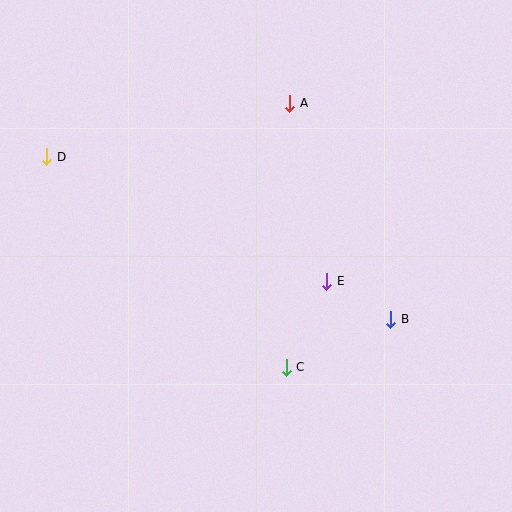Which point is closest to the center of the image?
Point E at (327, 281) is closest to the center.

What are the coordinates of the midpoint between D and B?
The midpoint between D and B is at (219, 238).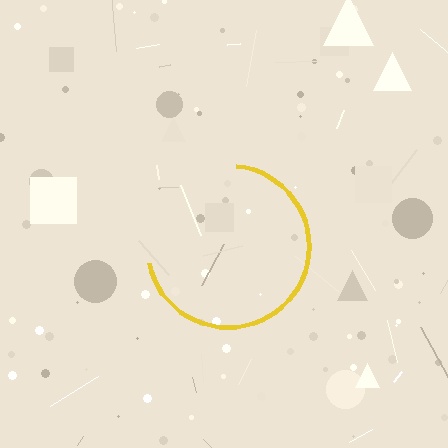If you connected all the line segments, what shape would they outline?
They would outline a circle.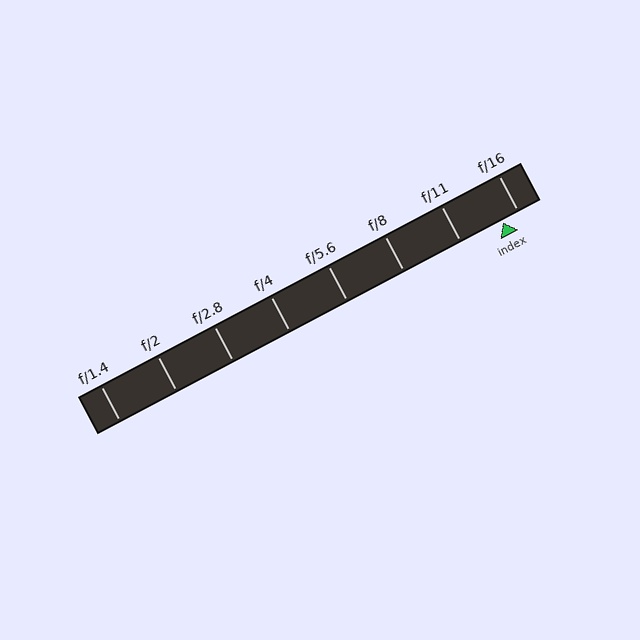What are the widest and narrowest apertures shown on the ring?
The widest aperture shown is f/1.4 and the narrowest is f/16.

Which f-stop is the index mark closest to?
The index mark is closest to f/16.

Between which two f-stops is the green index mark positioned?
The index mark is between f/11 and f/16.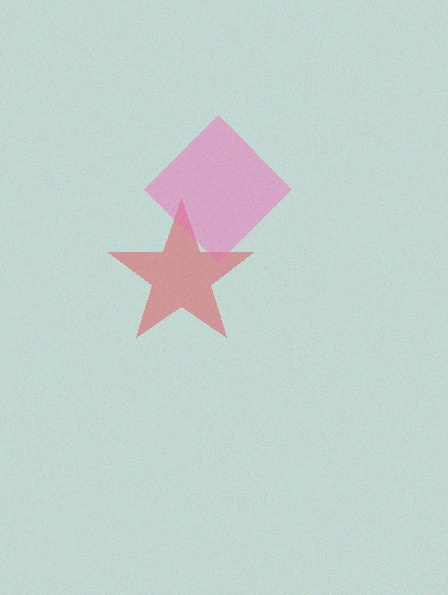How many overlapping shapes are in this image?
There are 2 overlapping shapes in the image.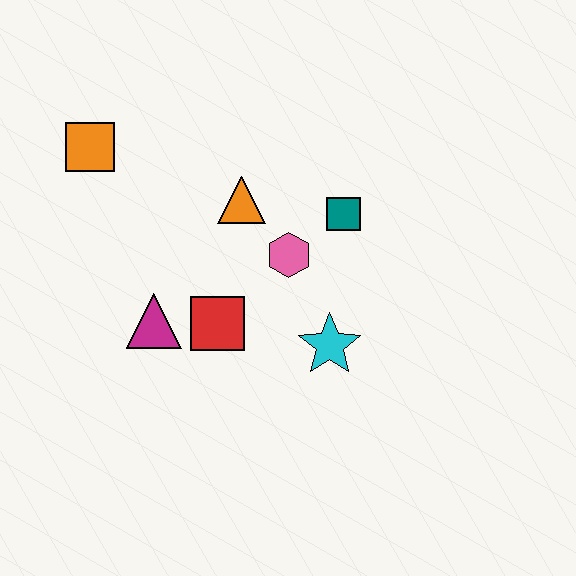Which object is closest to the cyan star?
The pink hexagon is closest to the cyan star.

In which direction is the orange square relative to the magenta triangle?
The orange square is above the magenta triangle.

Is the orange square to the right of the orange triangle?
No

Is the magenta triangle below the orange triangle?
Yes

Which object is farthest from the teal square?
The orange square is farthest from the teal square.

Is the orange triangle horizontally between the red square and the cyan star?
Yes